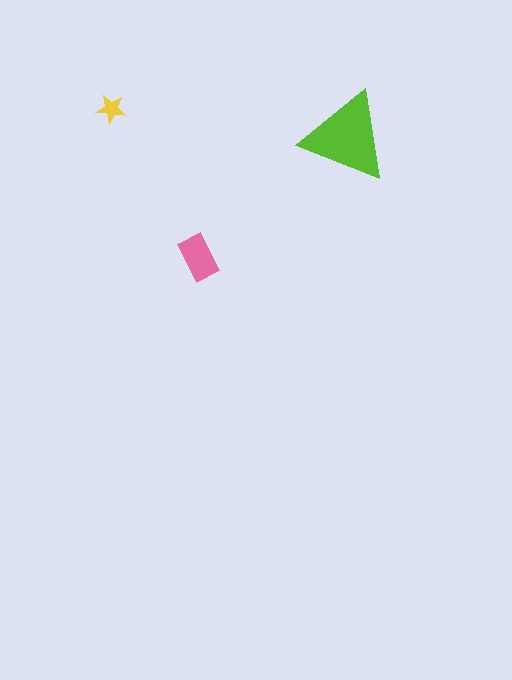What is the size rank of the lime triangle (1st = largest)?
1st.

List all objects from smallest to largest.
The yellow star, the pink rectangle, the lime triangle.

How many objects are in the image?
There are 3 objects in the image.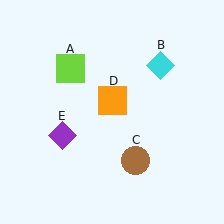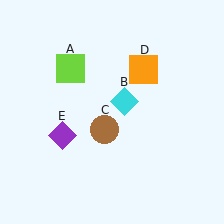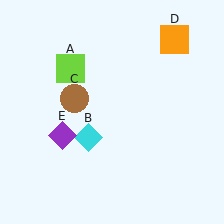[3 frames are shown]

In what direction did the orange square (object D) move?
The orange square (object D) moved up and to the right.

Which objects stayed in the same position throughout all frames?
Lime square (object A) and purple diamond (object E) remained stationary.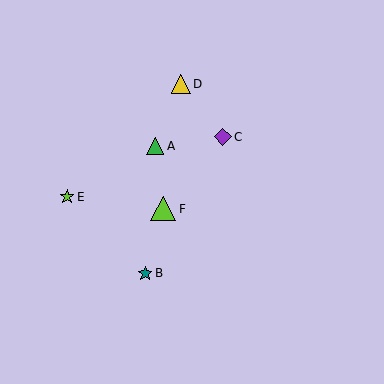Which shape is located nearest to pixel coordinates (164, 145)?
The green triangle (labeled A) at (155, 146) is nearest to that location.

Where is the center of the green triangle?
The center of the green triangle is at (155, 146).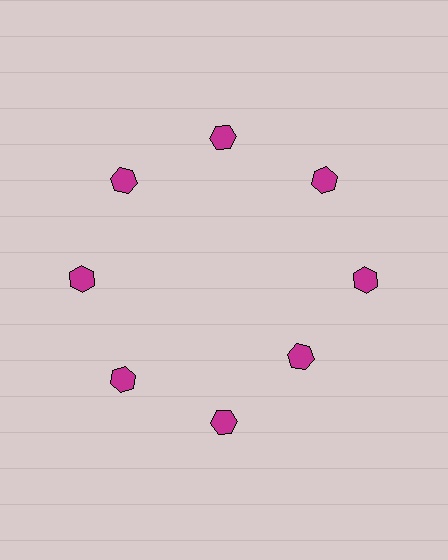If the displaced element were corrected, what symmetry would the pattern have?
It would have 8-fold rotational symmetry — the pattern would map onto itself every 45 degrees.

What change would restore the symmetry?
The symmetry would be restored by moving it outward, back onto the ring so that all 8 hexagons sit at equal angles and equal distance from the center.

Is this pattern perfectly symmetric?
No. The 8 magenta hexagons are arranged in a ring, but one element near the 4 o'clock position is pulled inward toward the center, breaking the 8-fold rotational symmetry.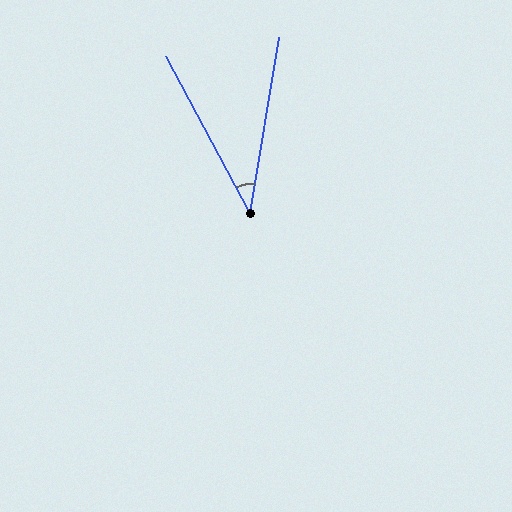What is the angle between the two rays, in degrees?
Approximately 37 degrees.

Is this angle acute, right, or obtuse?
It is acute.